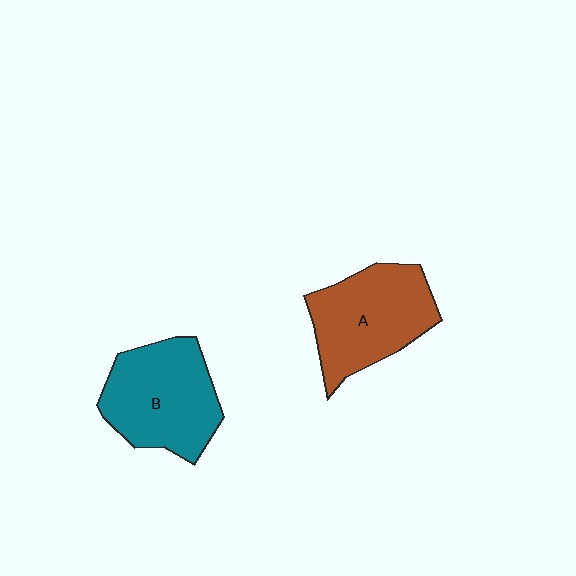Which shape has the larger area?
Shape B (teal).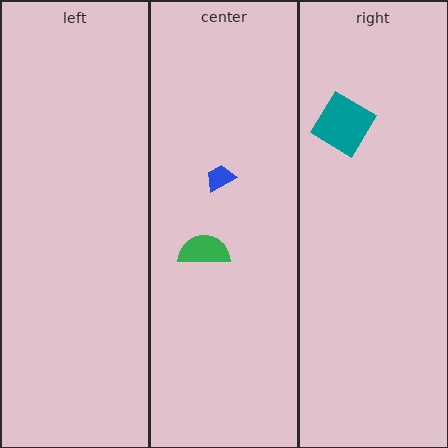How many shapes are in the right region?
1.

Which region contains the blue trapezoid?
The center region.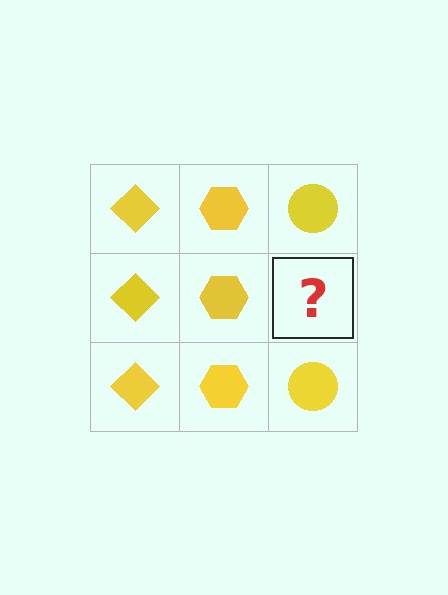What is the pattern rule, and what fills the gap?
The rule is that each column has a consistent shape. The gap should be filled with a yellow circle.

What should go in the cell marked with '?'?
The missing cell should contain a yellow circle.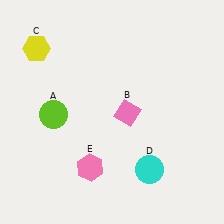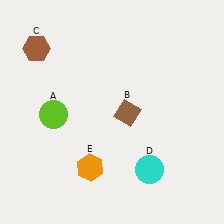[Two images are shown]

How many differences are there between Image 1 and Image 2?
There are 3 differences between the two images.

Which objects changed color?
B changed from pink to brown. C changed from yellow to brown. E changed from pink to orange.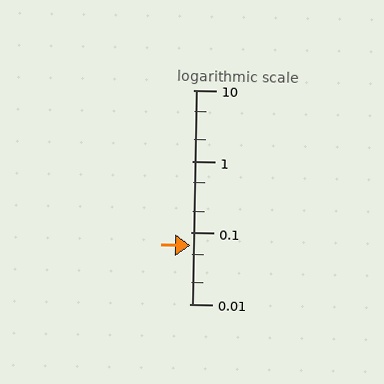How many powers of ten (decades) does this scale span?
The scale spans 3 decades, from 0.01 to 10.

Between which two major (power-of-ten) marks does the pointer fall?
The pointer is between 0.01 and 0.1.